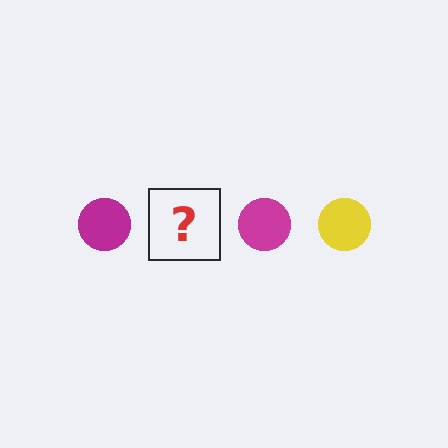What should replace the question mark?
The question mark should be replaced with a yellow circle.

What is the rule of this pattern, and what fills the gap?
The rule is that the pattern cycles through magenta, yellow circles. The gap should be filled with a yellow circle.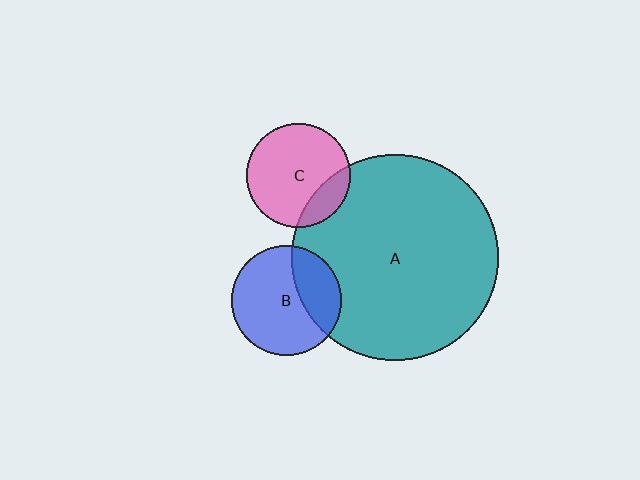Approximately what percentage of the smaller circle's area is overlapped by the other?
Approximately 20%.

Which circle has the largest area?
Circle A (teal).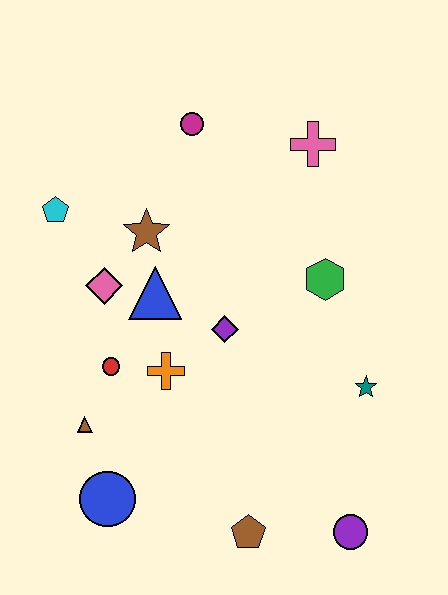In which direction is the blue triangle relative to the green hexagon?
The blue triangle is to the left of the green hexagon.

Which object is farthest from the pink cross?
The blue circle is farthest from the pink cross.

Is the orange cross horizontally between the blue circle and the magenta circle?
Yes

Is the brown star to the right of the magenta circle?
No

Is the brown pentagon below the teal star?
Yes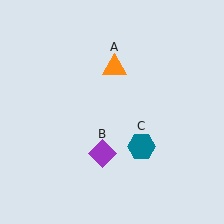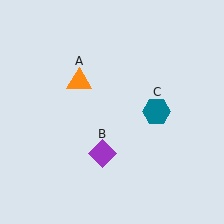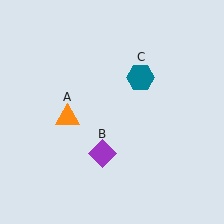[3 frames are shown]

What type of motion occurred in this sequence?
The orange triangle (object A), teal hexagon (object C) rotated counterclockwise around the center of the scene.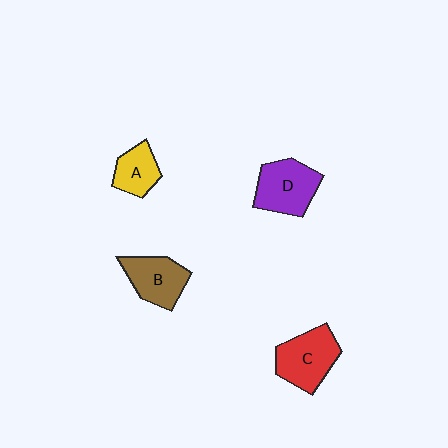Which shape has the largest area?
Shape D (purple).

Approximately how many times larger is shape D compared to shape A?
Approximately 1.6 times.